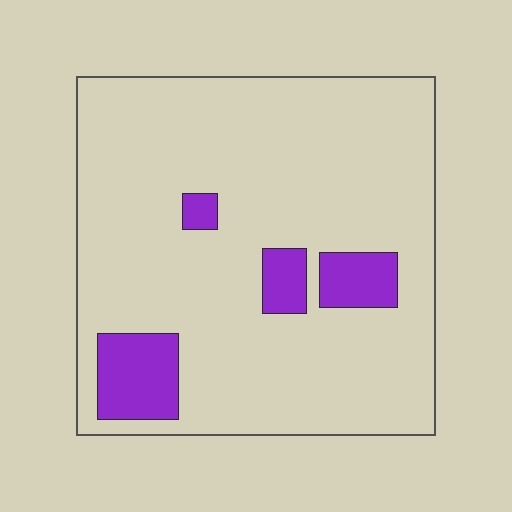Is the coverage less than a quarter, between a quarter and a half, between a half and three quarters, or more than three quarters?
Less than a quarter.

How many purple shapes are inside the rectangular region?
4.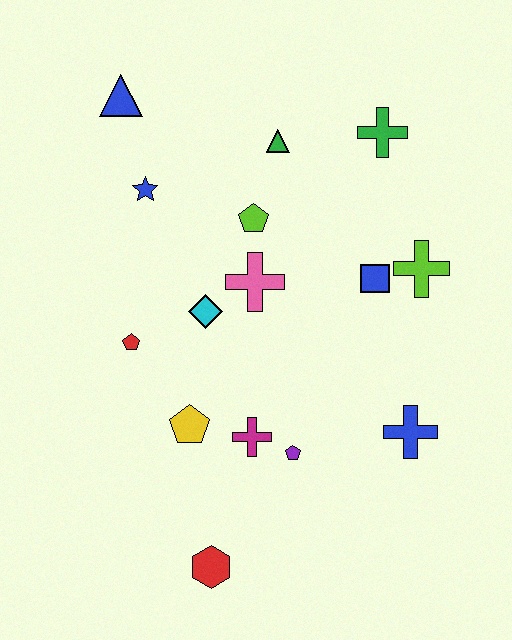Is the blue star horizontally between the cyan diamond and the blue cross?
No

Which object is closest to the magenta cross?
The purple pentagon is closest to the magenta cross.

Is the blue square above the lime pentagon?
No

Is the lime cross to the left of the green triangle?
No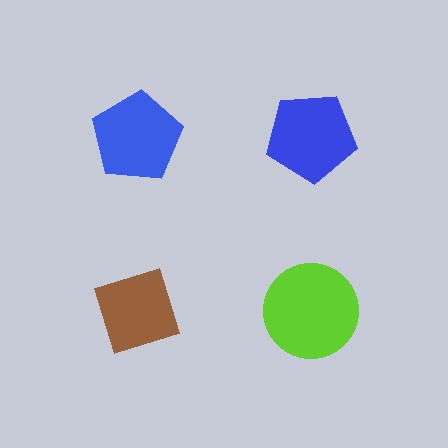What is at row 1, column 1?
A blue pentagon.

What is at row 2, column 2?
A lime circle.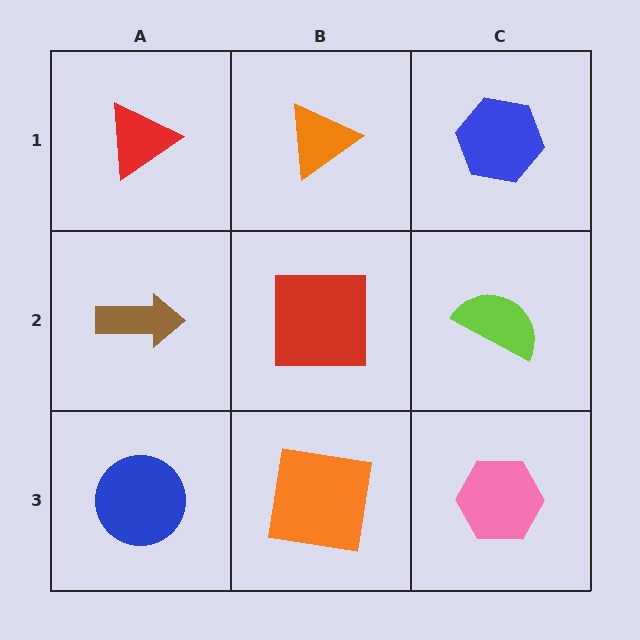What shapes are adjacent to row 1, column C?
A lime semicircle (row 2, column C), an orange triangle (row 1, column B).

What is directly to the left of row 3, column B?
A blue circle.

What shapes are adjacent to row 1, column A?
A brown arrow (row 2, column A), an orange triangle (row 1, column B).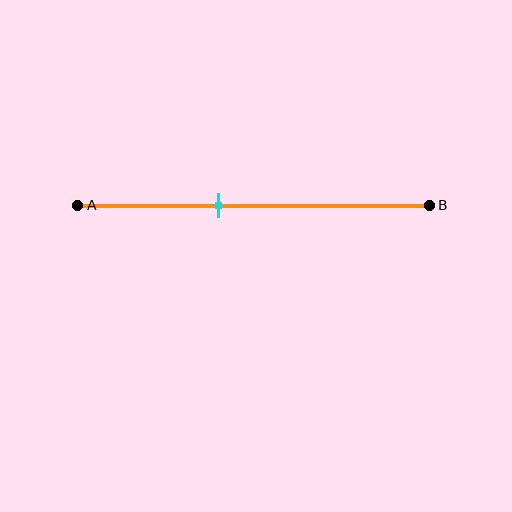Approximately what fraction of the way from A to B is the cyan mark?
The cyan mark is approximately 40% of the way from A to B.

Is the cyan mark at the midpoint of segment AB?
No, the mark is at about 40% from A, not at the 50% midpoint.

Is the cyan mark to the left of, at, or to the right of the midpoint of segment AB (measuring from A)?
The cyan mark is to the left of the midpoint of segment AB.